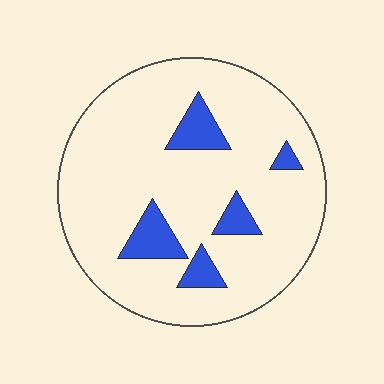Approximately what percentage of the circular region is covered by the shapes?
Approximately 15%.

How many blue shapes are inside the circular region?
5.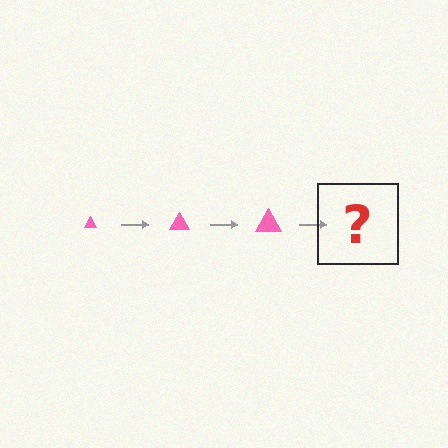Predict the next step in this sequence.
The next step is a pink triangle, larger than the previous one.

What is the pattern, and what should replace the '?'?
The pattern is that the triangle gets progressively larger each step. The '?' should be a pink triangle, larger than the previous one.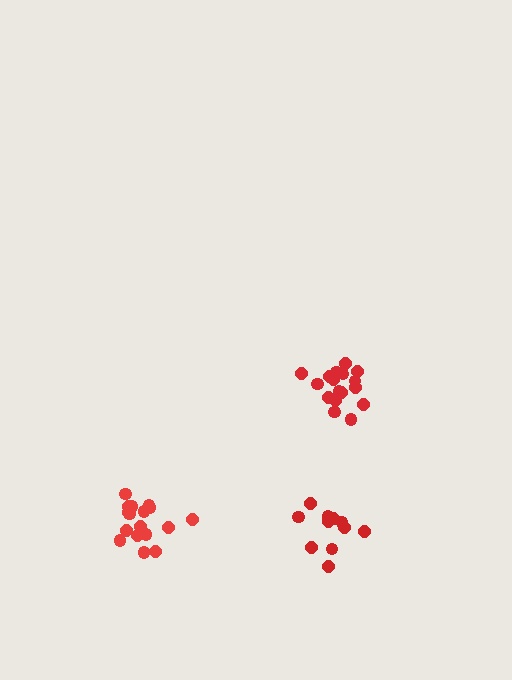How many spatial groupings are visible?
There are 3 spatial groupings.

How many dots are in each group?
Group 1: 17 dots, Group 2: 11 dots, Group 3: 17 dots (45 total).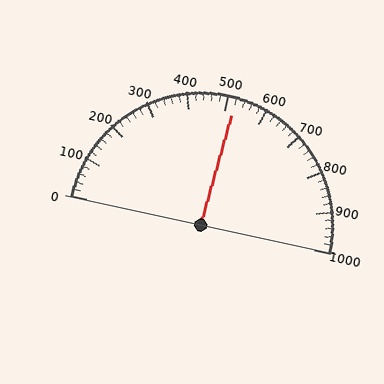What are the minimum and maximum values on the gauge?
The gauge ranges from 0 to 1000.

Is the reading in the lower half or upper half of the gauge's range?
The reading is in the upper half of the range (0 to 1000).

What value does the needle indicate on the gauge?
The needle indicates approximately 520.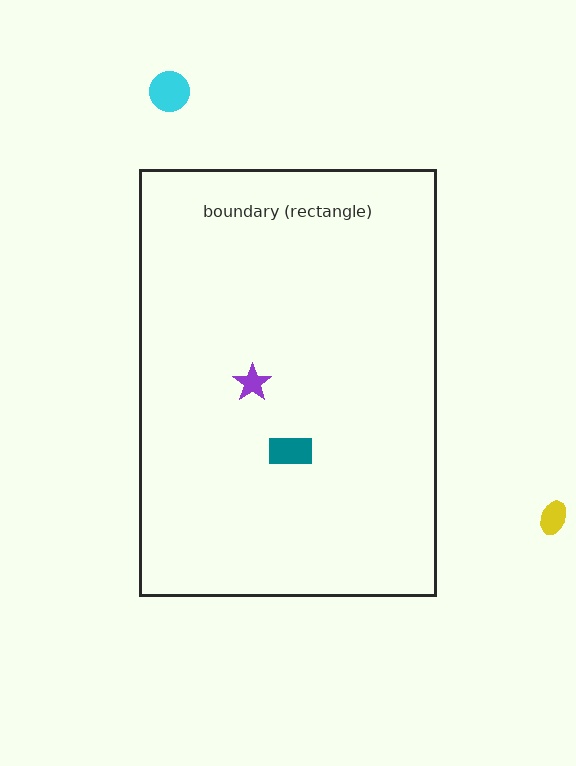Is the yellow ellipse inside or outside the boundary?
Outside.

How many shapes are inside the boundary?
2 inside, 2 outside.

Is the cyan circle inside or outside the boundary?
Outside.